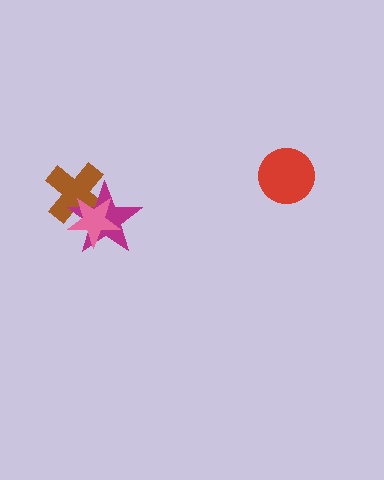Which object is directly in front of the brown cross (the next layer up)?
The magenta star is directly in front of the brown cross.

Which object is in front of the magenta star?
The pink star is in front of the magenta star.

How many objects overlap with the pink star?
2 objects overlap with the pink star.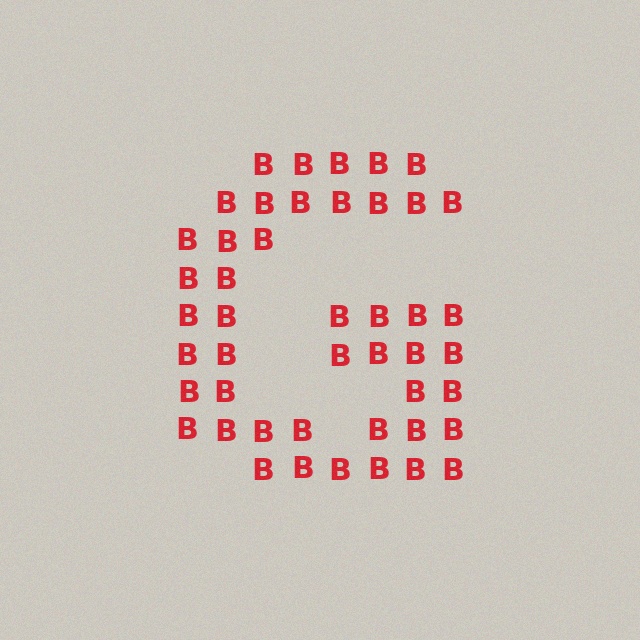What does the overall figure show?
The overall figure shows the letter G.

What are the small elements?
The small elements are letter B's.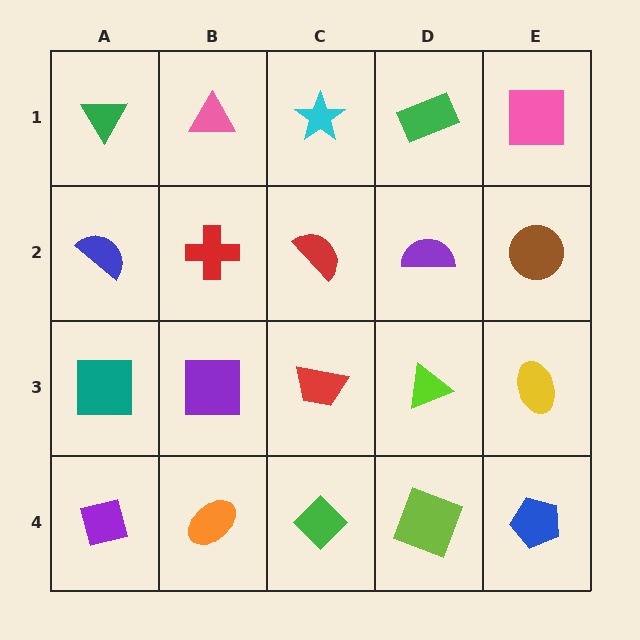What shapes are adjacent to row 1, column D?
A purple semicircle (row 2, column D), a cyan star (row 1, column C), a pink square (row 1, column E).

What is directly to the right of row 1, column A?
A pink triangle.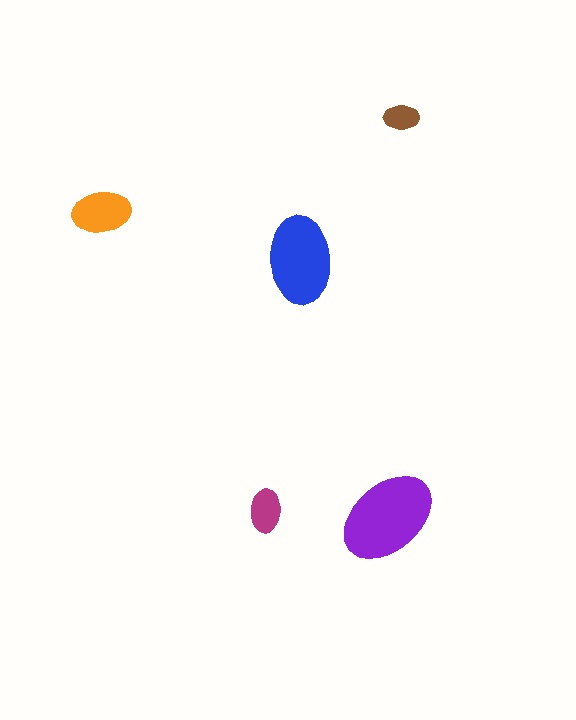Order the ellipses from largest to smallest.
the purple one, the blue one, the orange one, the magenta one, the brown one.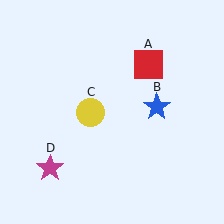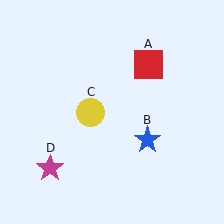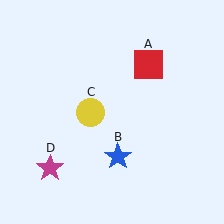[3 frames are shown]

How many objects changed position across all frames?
1 object changed position: blue star (object B).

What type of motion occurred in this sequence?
The blue star (object B) rotated clockwise around the center of the scene.